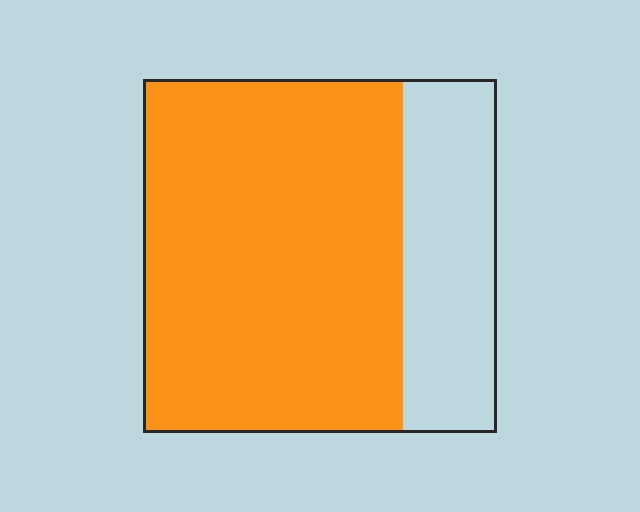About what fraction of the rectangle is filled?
About three quarters (3/4).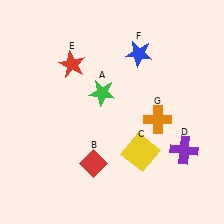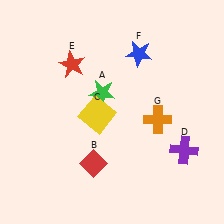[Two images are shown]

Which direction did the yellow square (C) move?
The yellow square (C) moved left.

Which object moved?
The yellow square (C) moved left.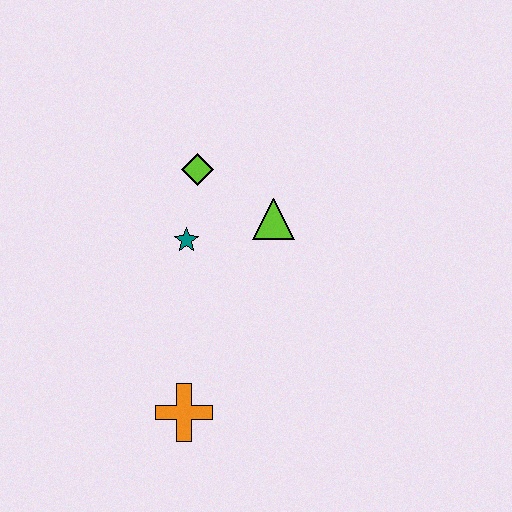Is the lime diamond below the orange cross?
No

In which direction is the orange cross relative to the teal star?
The orange cross is below the teal star.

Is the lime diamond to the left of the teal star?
No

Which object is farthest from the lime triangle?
The orange cross is farthest from the lime triangle.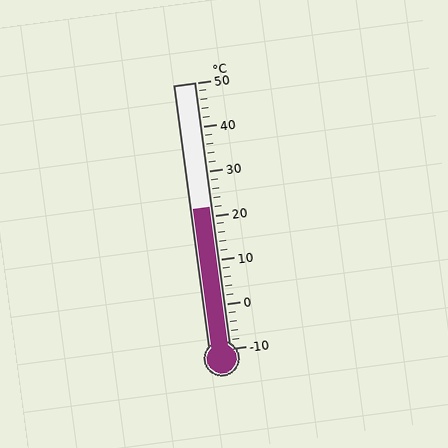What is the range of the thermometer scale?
The thermometer scale ranges from -10°C to 50°C.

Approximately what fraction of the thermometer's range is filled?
The thermometer is filled to approximately 55% of its range.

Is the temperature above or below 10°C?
The temperature is above 10°C.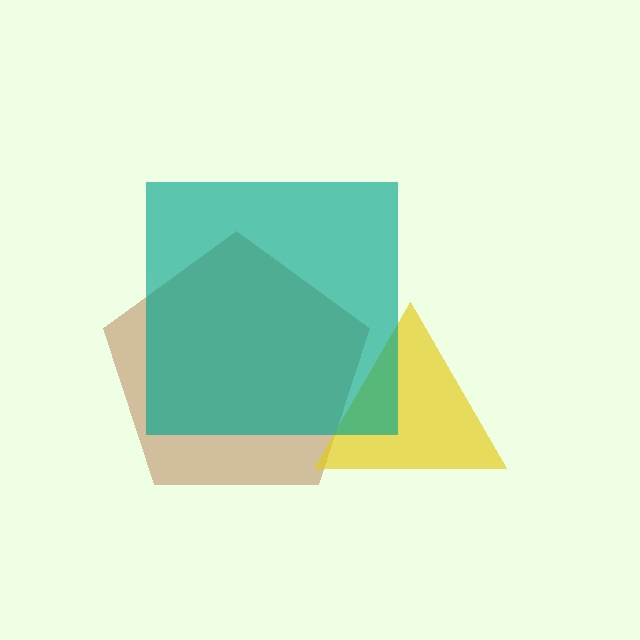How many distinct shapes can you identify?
There are 3 distinct shapes: a brown pentagon, a yellow triangle, a teal square.